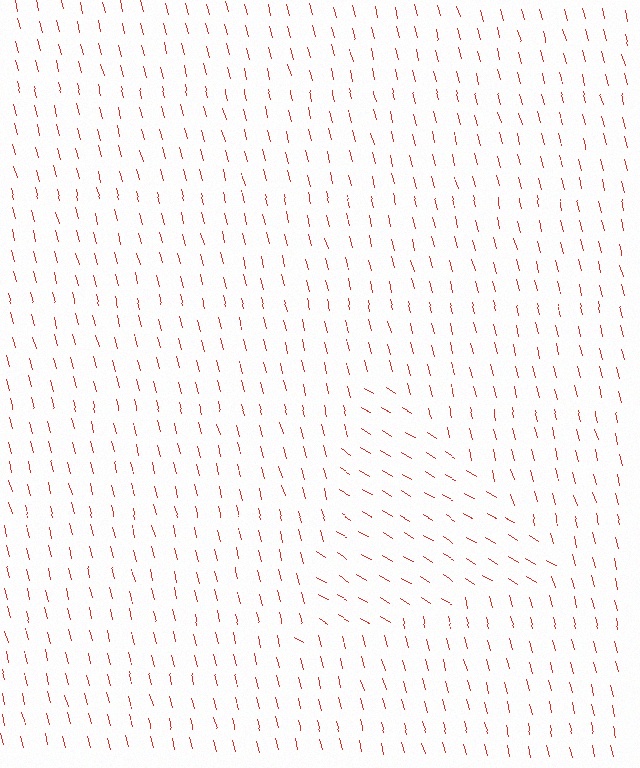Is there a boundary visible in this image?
Yes, there is a texture boundary formed by a change in line orientation.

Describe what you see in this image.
The image is filled with small red line segments. A triangle region in the image has lines oriented differently from the surrounding lines, creating a visible texture boundary.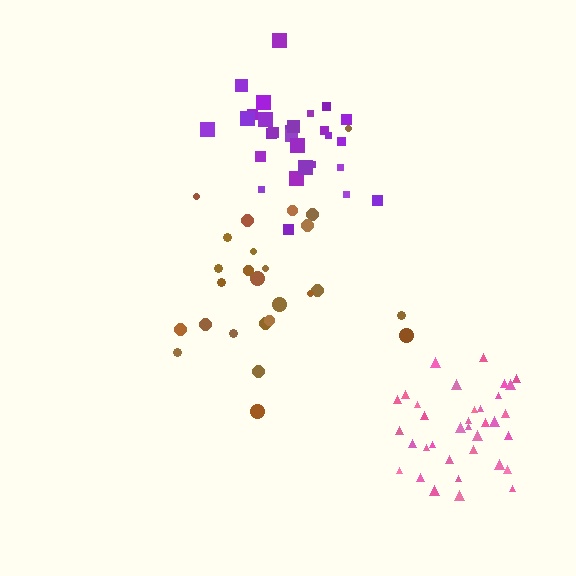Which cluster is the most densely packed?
Purple.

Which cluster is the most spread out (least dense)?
Brown.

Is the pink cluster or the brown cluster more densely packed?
Pink.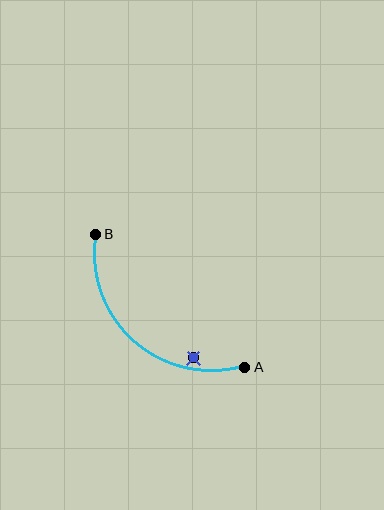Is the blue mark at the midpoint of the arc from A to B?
No — the blue mark does not lie on the arc at all. It sits slightly inside the curve.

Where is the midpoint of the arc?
The arc midpoint is the point on the curve farthest from the straight line joining A and B. It sits below and to the left of that line.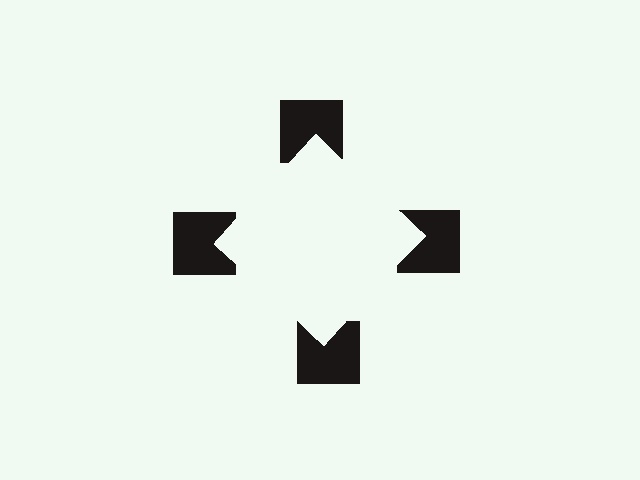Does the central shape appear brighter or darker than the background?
It typically appears slightly brighter than the background, even though no actual brightness change is drawn.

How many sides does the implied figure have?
4 sides.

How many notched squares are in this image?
There are 4 — one at each vertex of the illusory square.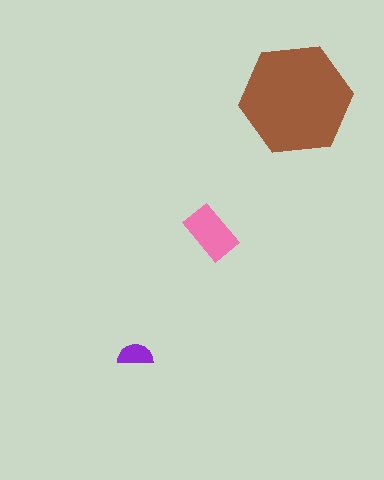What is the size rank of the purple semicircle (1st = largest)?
3rd.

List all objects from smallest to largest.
The purple semicircle, the pink rectangle, the brown hexagon.